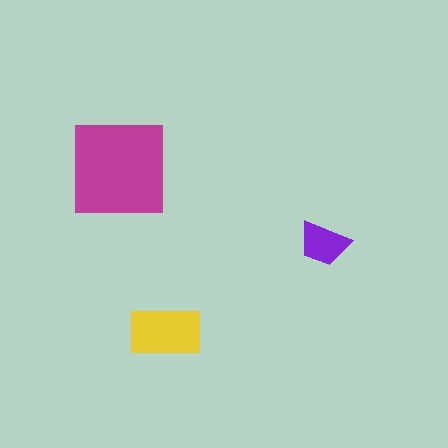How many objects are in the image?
There are 3 objects in the image.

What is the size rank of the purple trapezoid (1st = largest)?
3rd.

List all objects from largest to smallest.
The magenta square, the yellow rectangle, the purple trapezoid.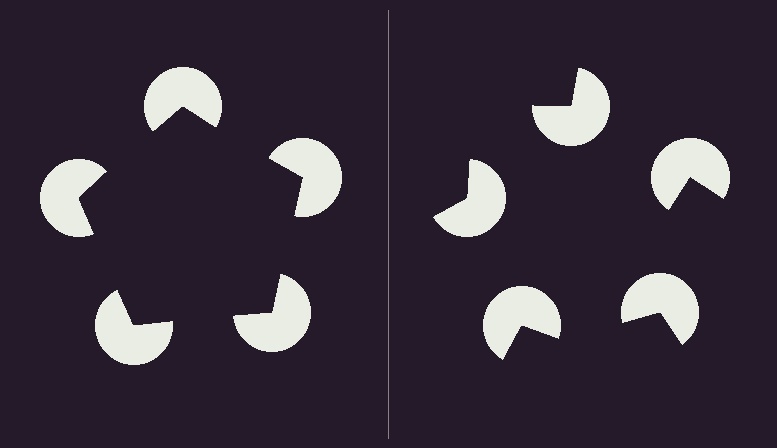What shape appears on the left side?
An illusory pentagon.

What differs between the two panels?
The pac-man discs are positioned identically on both sides; only the wedge orientations differ. On the left they align to a pentagon; on the right they are misaligned.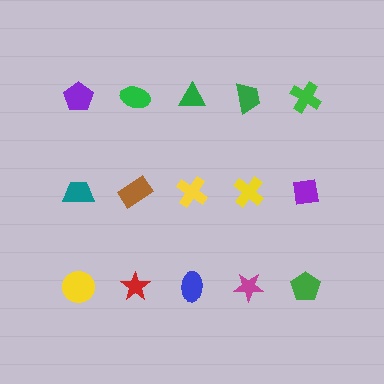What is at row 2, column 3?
A yellow cross.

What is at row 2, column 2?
A brown rectangle.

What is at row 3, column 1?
A yellow circle.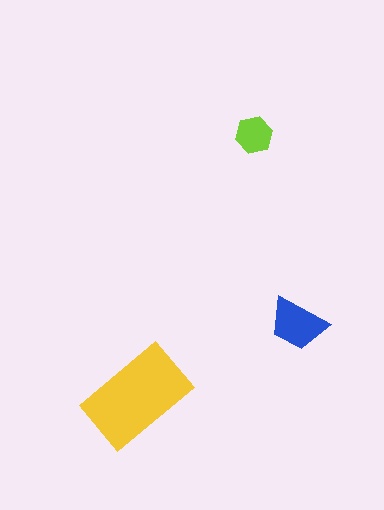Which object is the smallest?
The lime hexagon.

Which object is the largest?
The yellow rectangle.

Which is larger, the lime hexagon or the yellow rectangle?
The yellow rectangle.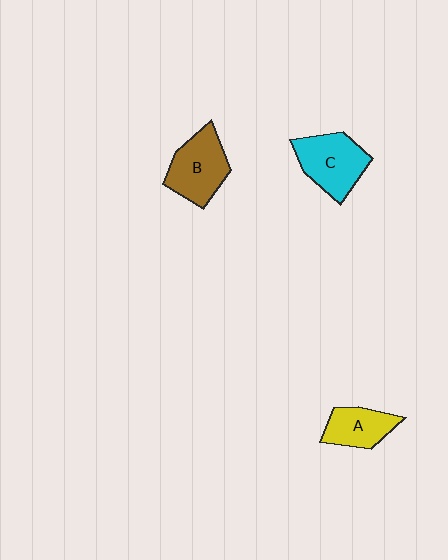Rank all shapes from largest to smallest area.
From largest to smallest: C (cyan), B (brown), A (yellow).